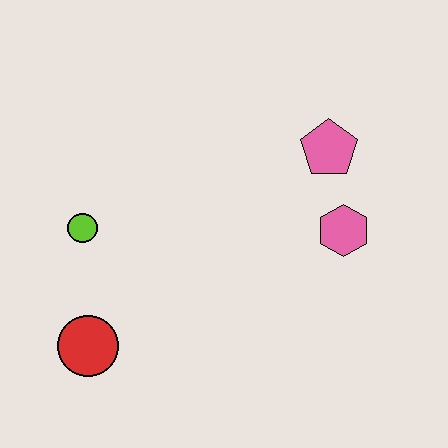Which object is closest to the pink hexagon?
The pink pentagon is closest to the pink hexagon.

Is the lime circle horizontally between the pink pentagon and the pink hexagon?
No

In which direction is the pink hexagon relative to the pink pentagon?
The pink hexagon is below the pink pentagon.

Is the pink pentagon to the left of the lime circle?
No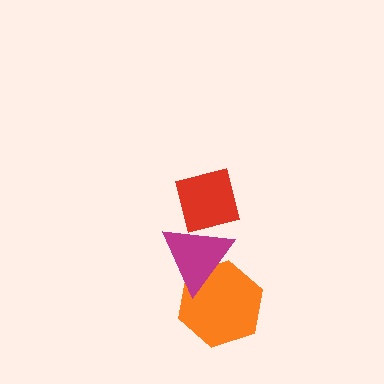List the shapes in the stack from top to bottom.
From top to bottom: the red square, the magenta triangle, the orange hexagon.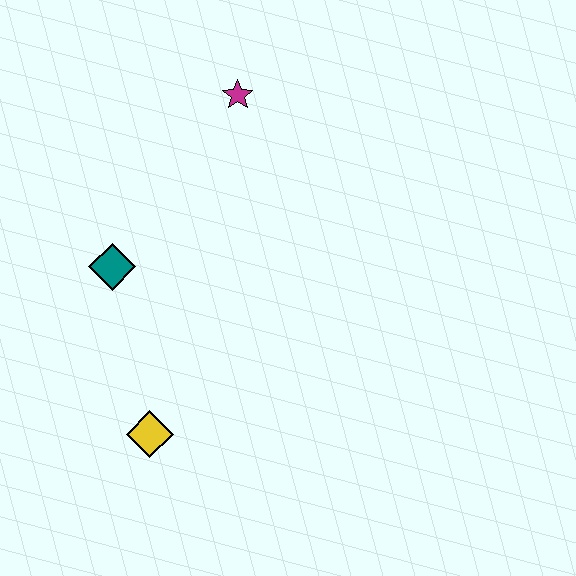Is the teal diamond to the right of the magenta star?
No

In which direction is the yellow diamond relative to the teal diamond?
The yellow diamond is below the teal diamond.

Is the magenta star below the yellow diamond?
No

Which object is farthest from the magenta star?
The yellow diamond is farthest from the magenta star.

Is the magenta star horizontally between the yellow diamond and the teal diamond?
No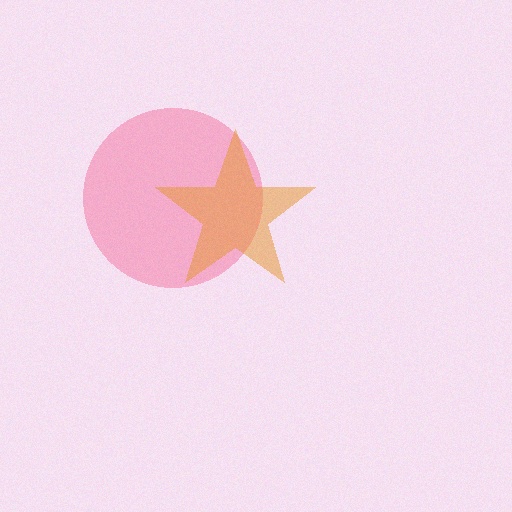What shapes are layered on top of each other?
The layered shapes are: a pink circle, an orange star.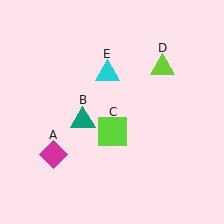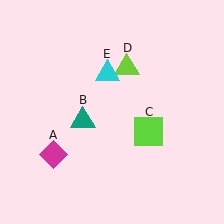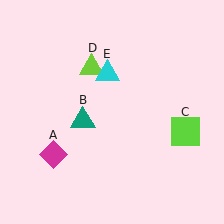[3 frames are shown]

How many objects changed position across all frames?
2 objects changed position: lime square (object C), lime triangle (object D).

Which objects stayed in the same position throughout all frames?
Magenta diamond (object A) and teal triangle (object B) and cyan triangle (object E) remained stationary.